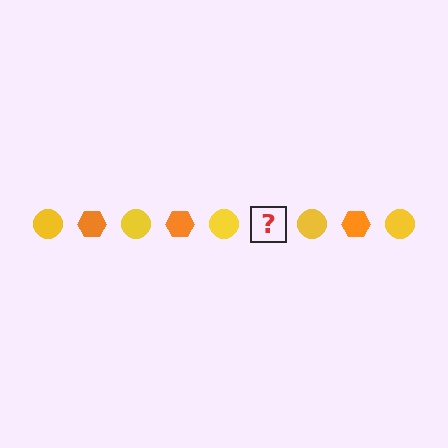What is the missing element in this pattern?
The missing element is an orange hexagon.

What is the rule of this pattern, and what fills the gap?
The rule is that the pattern alternates between yellow circle and orange hexagon. The gap should be filled with an orange hexagon.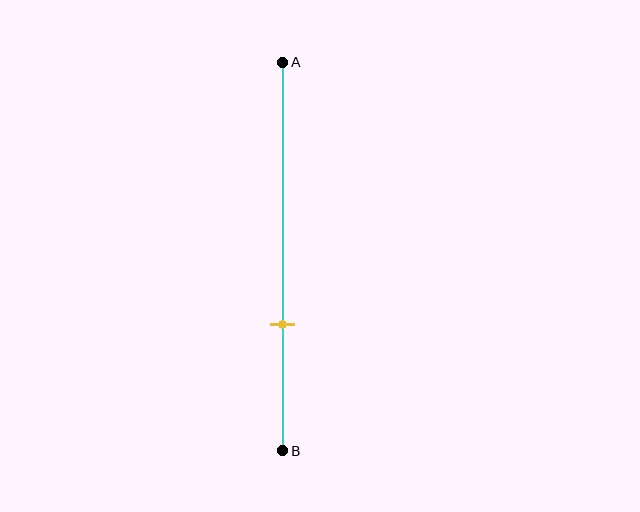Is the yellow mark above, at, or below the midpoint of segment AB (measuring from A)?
The yellow mark is below the midpoint of segment AB.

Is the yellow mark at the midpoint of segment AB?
No, the mark is at about 65% from A, not at the 50% midpoint.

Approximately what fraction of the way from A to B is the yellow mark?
The yellow mark is approximately 65% of the way from A to B.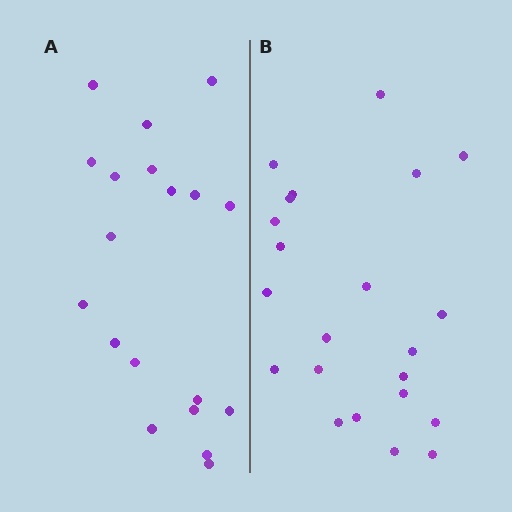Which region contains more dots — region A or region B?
Region B (the right region) has more dots.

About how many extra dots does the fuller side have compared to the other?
Region B has just a few more — roughly 2 or 3 more dots than region A.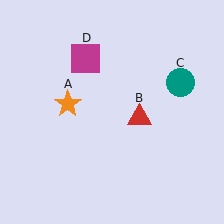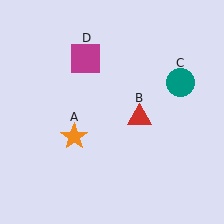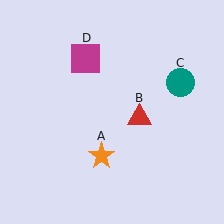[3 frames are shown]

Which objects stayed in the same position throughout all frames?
Red triangle (object B) and teal circle (object C) and magenta square (object D) remained stationary.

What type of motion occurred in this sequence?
The orange star (object A) rotated counterclockwise around the center of the scene.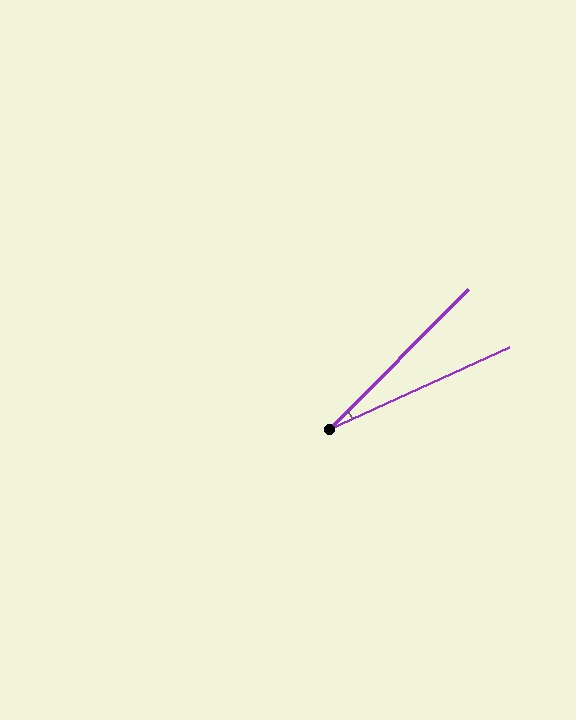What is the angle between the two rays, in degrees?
Approximately 21 degrees.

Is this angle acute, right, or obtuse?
It is acute.